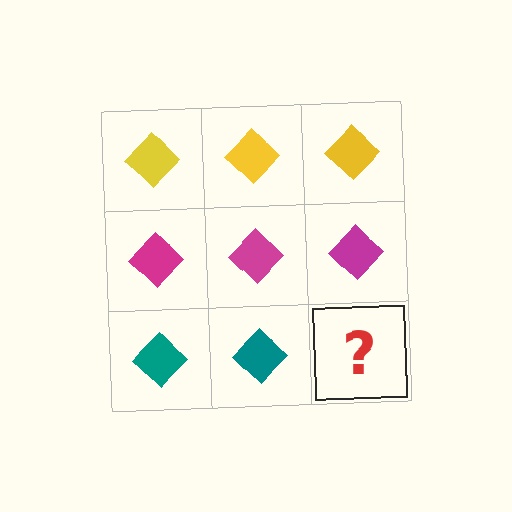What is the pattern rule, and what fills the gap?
The rule is that each row has a consistent color. The gap should be filled with a teal diamond.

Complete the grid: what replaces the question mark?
The question mark should be replaced with a teal diamond.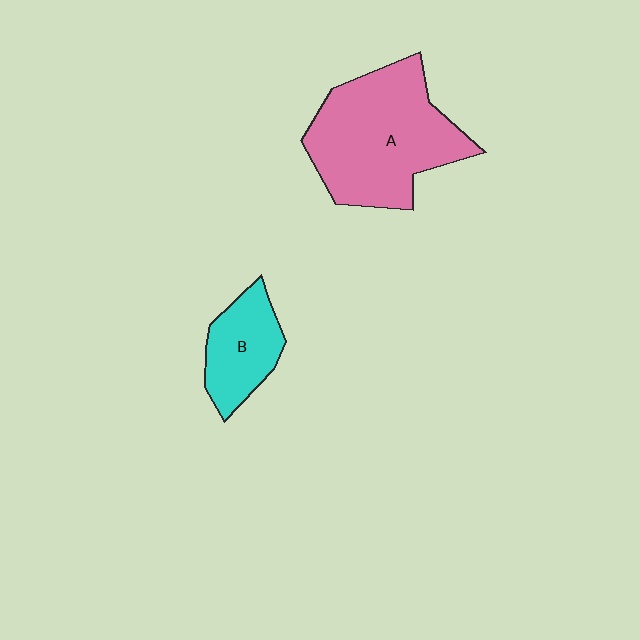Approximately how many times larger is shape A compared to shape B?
Approximately 2.3 times.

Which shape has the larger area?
Shape A (pink).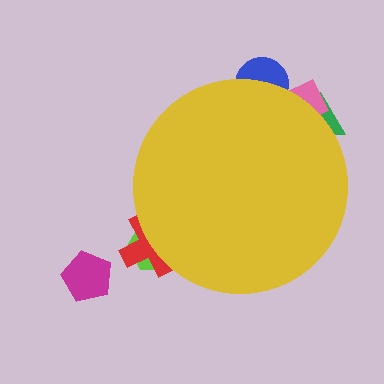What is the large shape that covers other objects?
A yellow circle.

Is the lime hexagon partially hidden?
Yes, the lime hexagon is partially hidden behind the yellow circle.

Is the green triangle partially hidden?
Yes, the green triangle is partially hidden behind the yellow circle.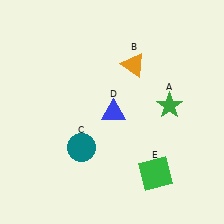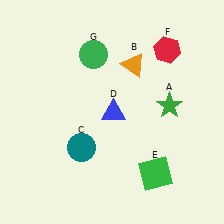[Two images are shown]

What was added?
A red hexagon (F), a green circle (G) were added in Image 2.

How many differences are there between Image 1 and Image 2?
There are 2 differences between the two images.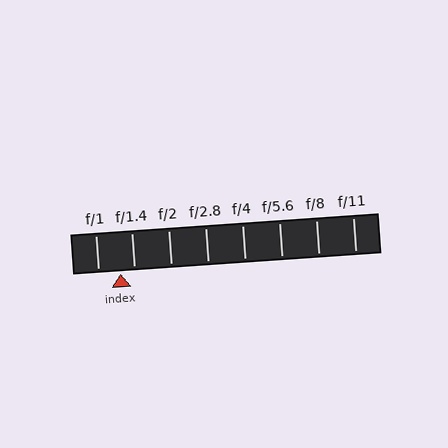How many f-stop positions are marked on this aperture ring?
There are 8 f-stop positions marked.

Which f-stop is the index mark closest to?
The index mark is closest to f/1.4.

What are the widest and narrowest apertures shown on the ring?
The widest aperture shown is f/1 and the narrowest is f/11.